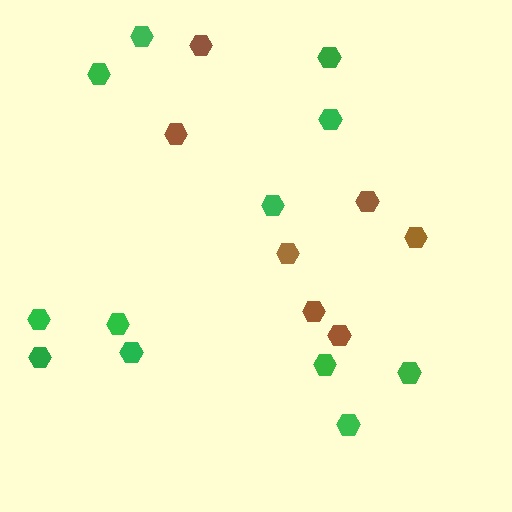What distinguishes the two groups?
There are 2 groups: one group of brown hexagons (7) and one group of green hexagons (12).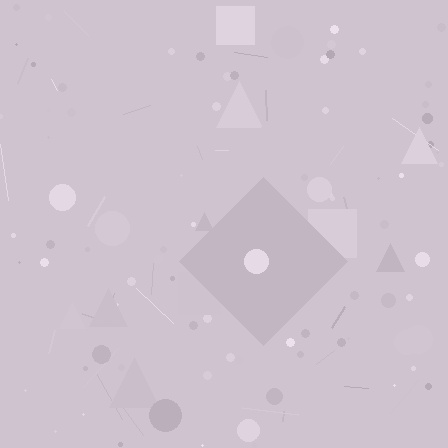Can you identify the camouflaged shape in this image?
The camouflaged shape is a diamond.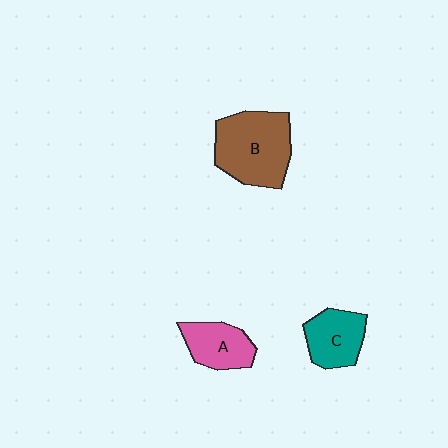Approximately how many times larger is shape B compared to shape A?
Approximately 1.8 times.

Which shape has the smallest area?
Shape A (pink).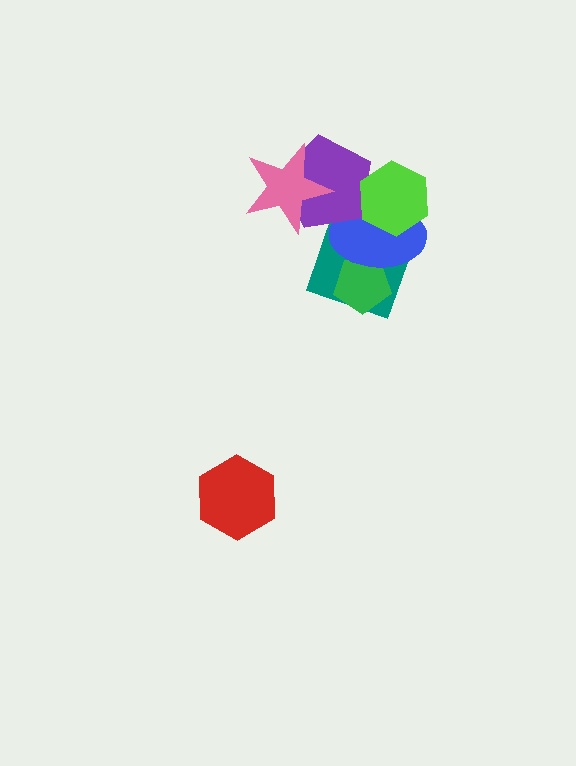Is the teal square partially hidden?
Yes, it is partially covered by another shape.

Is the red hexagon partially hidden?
No, no other shape covers it.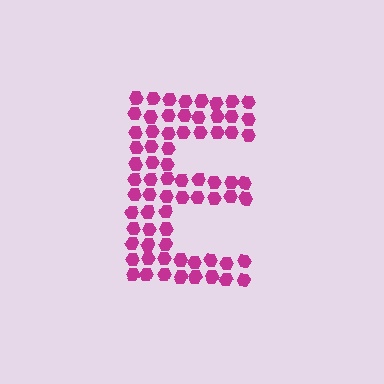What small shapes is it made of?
It is made of small hexagons.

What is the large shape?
The large shape is the letter E.